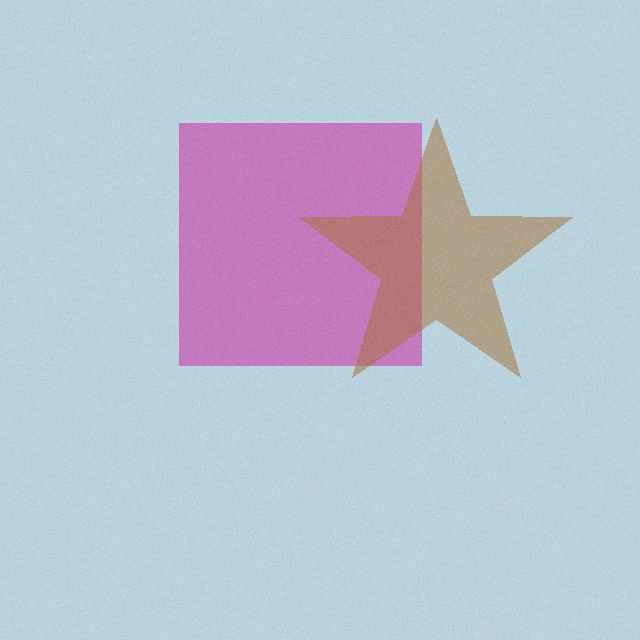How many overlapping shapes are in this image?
There are 2 overlapping shapes in the image.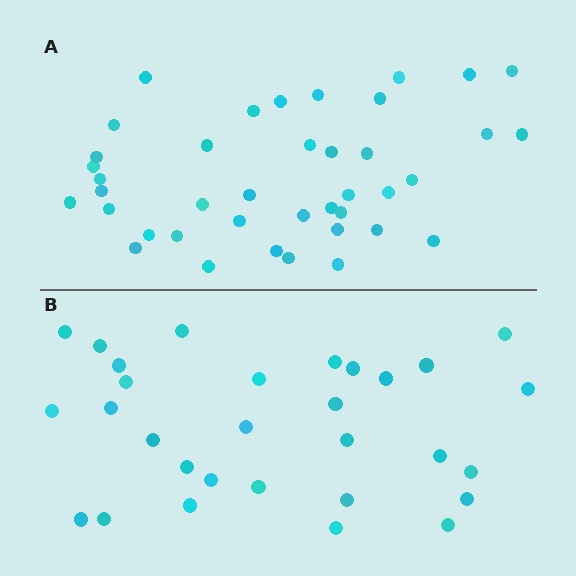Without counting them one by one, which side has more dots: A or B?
Region A (the top region) has more dots.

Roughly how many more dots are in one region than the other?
Region A has roughly 10 or so more dots than region B.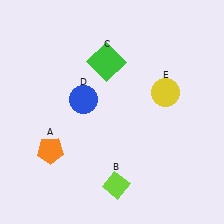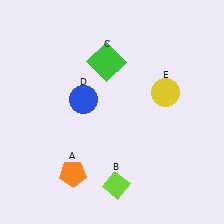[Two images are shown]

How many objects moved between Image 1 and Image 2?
1 object moved between the two images.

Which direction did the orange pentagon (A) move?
The orange pentagon (A) moved down.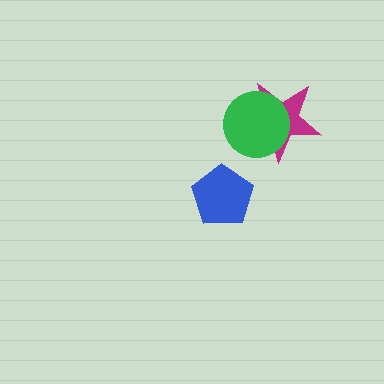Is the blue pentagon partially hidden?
No, no other shape covers it.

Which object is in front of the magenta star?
The green circle is in front of the magenta star.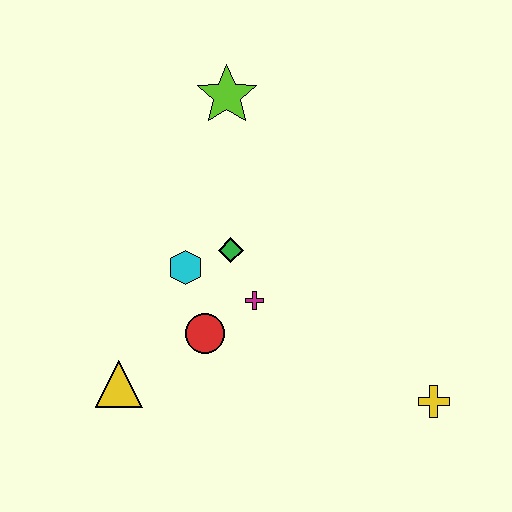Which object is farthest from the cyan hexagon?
The yellow cross is farthest from the cyan hexagon.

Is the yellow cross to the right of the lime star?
Yes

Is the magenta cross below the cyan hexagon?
Yes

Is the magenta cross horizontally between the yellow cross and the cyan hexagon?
Yes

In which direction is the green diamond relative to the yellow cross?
The green diamond is to the left of the yellow cross.